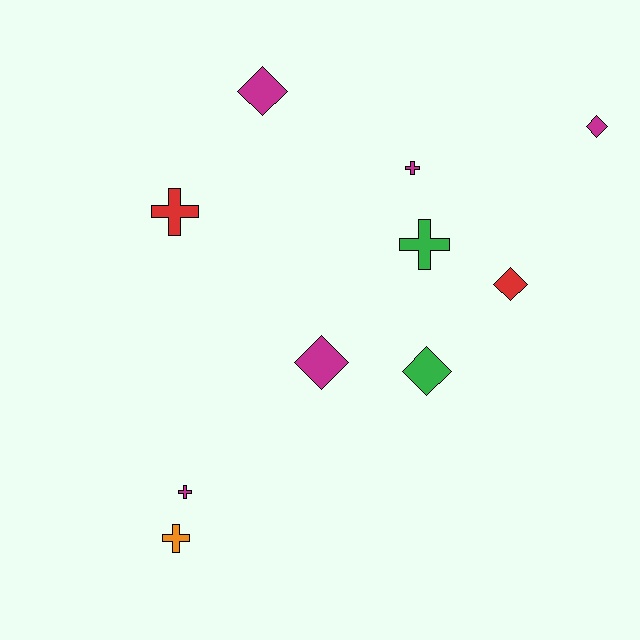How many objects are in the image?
There are 10 objects.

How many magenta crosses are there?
There are 2 magenta crosses.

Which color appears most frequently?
Magenta, with 5 objects.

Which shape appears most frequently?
Cross, with 5 objects.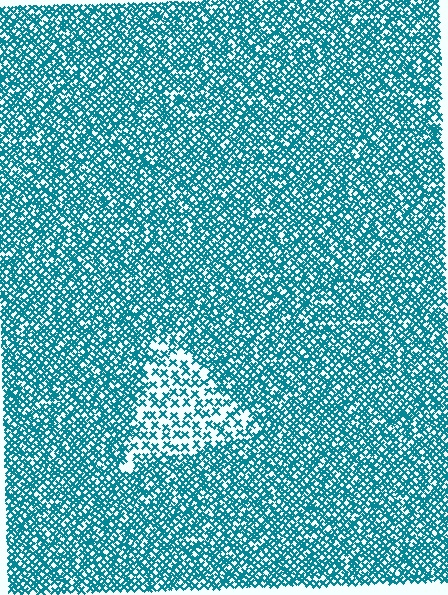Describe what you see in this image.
The image contains small teal elements arranged at two different densities. A triangle-shaped region is visible where the elements are less densely packed than the surrounding area.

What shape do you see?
I see a triangle.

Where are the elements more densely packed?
The elements are more densely packed outside the triangle boundary.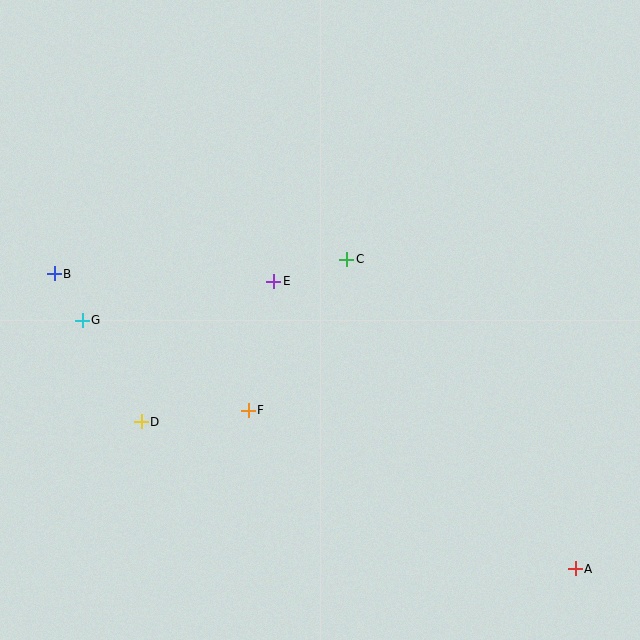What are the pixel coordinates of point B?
Point B is at (54, 274).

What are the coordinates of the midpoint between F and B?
The midpoint between F and B is at (151, 342).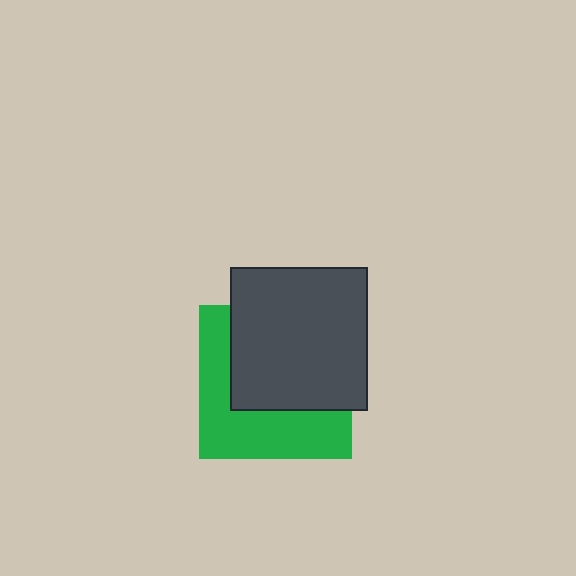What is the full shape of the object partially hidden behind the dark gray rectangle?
The partially hidden object is a green square.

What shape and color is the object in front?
The object in front is a dark gray rectangle.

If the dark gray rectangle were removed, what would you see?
You would see the complete green square.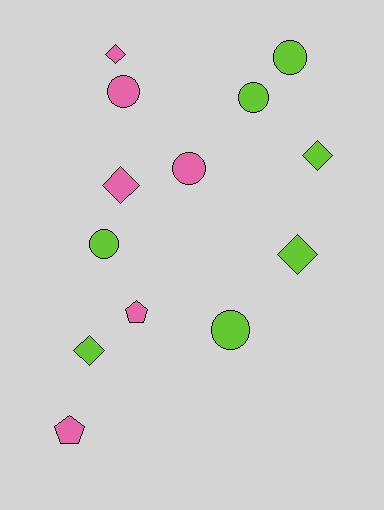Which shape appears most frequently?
Circle, with 6 objects.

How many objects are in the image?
There are 13 objects.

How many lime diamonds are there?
There are 3 lime diamonds.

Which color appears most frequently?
Lime, with 7 objects.